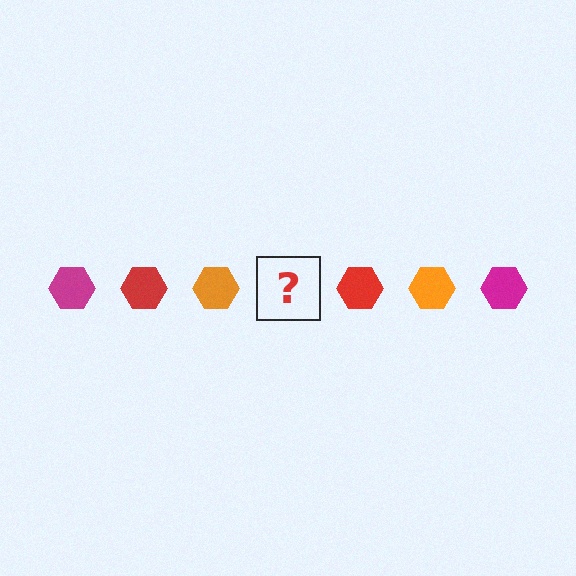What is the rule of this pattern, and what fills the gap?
The rule is that the pattern cycles through magenta, red, orange hexagons. The gap should be filled with a magenta hexagon.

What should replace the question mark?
The question mark should be replaced with a magenta hexagon.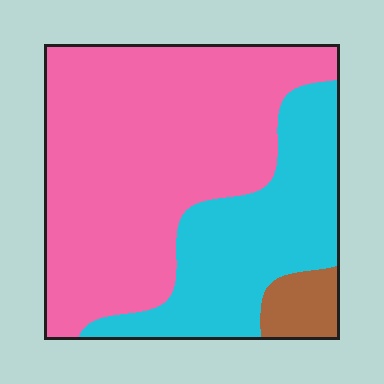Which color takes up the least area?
Brown, at roughly 5%.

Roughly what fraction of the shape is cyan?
Cyan takes up about one third (1/3) of the shape.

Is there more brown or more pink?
Pink.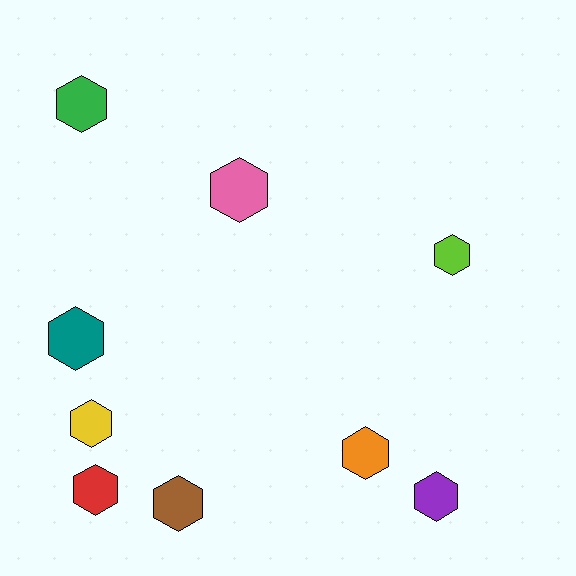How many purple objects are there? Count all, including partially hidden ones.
There is 1 purple object.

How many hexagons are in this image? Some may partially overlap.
There are 9 hexagons.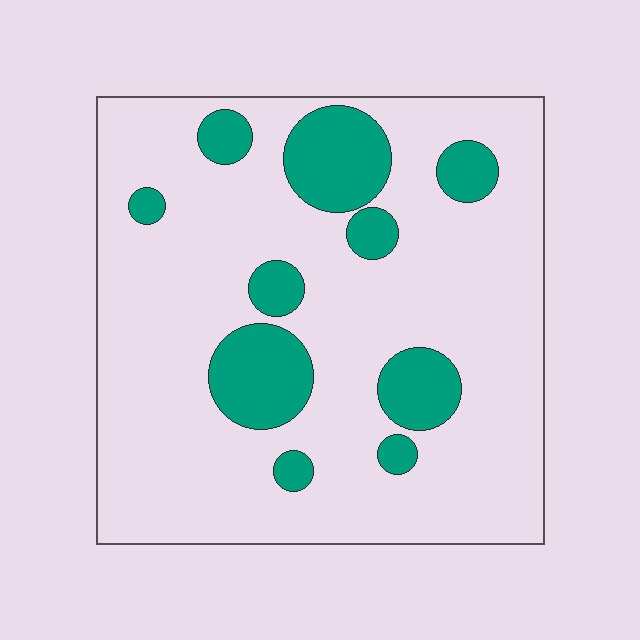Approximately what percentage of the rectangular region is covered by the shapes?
Approximately 20%.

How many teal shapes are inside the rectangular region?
10.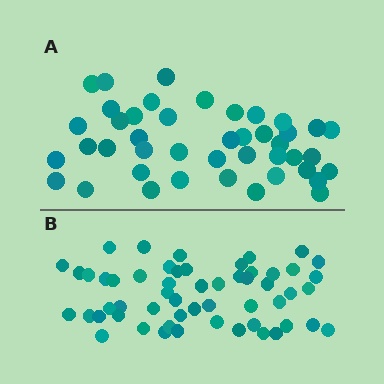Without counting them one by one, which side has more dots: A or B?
Region B (the bottom region) has more dots.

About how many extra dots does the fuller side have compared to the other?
Region B has roughly 12 or so more dots than region A.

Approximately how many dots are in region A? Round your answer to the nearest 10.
About 40 dots. (The exact count is 43, which rounds to 40.)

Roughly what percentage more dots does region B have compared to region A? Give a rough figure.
About 30% more.